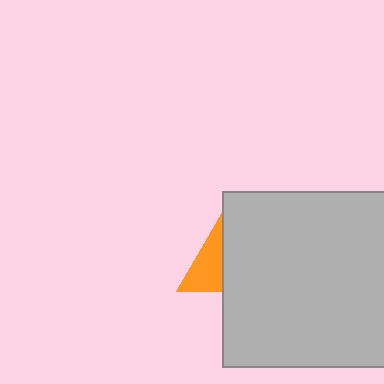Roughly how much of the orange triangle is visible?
A small part of it is visible (roughly 31%).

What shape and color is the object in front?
The object in front is a light gray rectangle.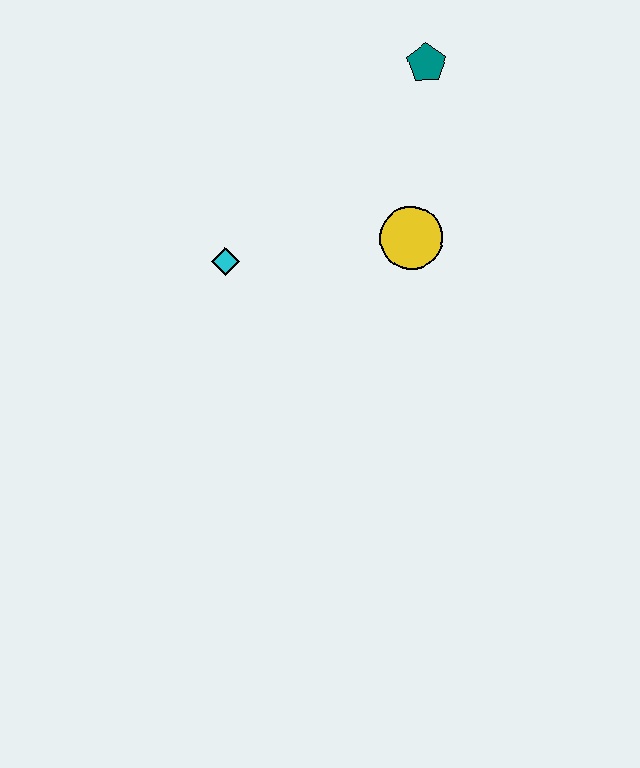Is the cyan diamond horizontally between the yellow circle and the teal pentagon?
No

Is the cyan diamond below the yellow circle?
Yes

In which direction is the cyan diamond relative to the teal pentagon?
The cyan diamond is to the left of the teal pentagon.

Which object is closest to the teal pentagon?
The yellow circle is closest to the teal pentagon.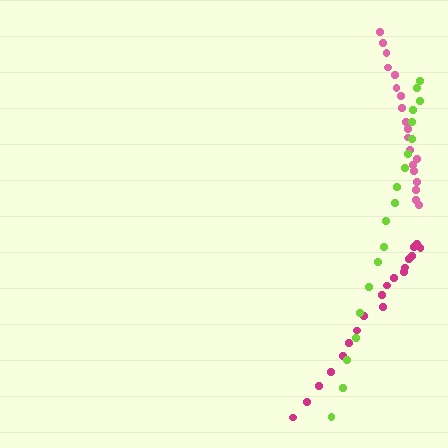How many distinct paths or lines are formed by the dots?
There are 3 distinct paths.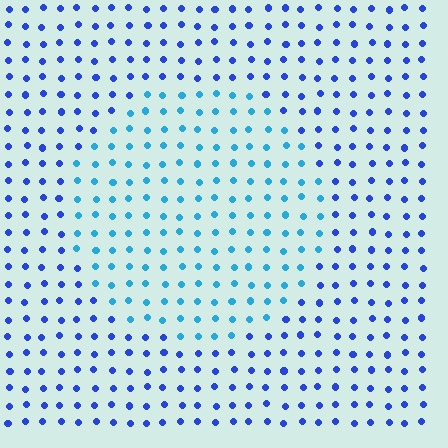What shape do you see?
I see a circle.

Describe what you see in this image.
The image is filled with small blue elements in a uniform arrangement. A circle-shaped region is visible where the elements are tinted to a slightly different hue, forming a subtle color boundary.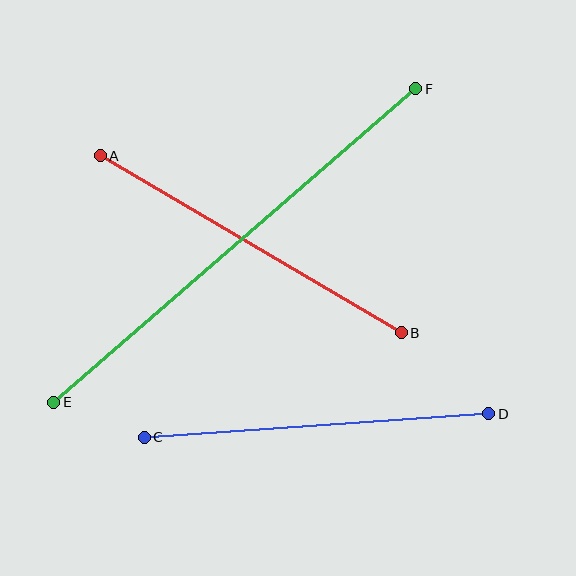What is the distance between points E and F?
The distance is approximately 479 pixels.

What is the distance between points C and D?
The distance is approximately 345 pixels.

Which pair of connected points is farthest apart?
Points E and F are farthest apart.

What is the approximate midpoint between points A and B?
The midpoint is at approximately (251, 244) pixels.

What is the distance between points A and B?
The distance is approximately 349 pixels.